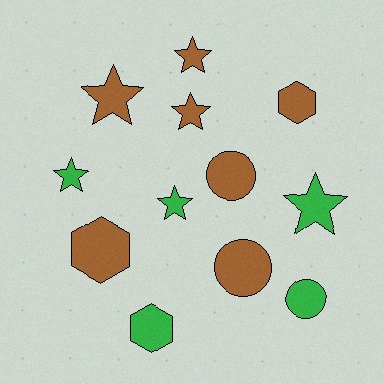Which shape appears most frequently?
Star, with 6 objects.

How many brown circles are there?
There are 2 brown circles.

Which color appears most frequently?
Brown, with 7 objects.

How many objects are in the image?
There are 12 objects.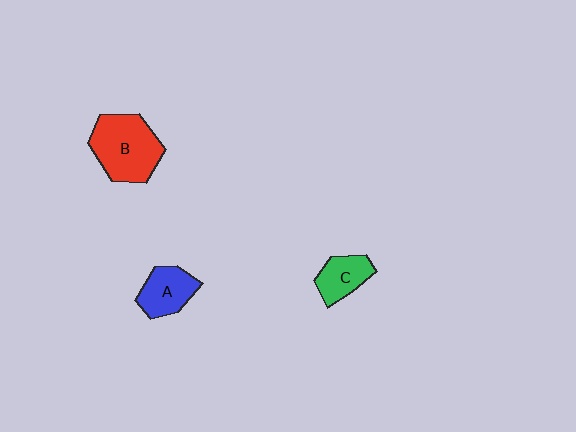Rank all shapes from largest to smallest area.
From largest to smallest: B (red), A (blue), C (green).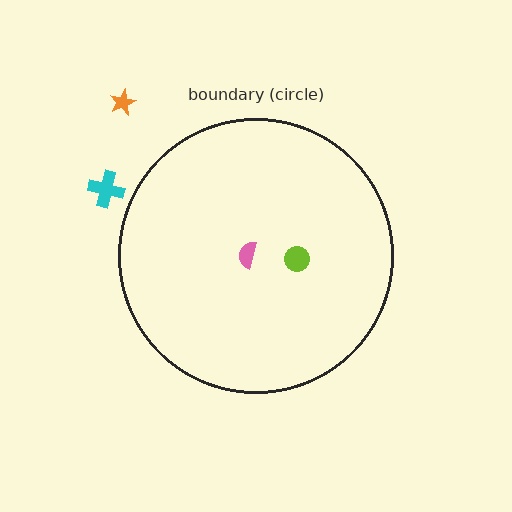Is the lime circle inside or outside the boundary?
Inside.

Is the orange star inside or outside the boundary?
Outside.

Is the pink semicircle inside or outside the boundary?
Inside.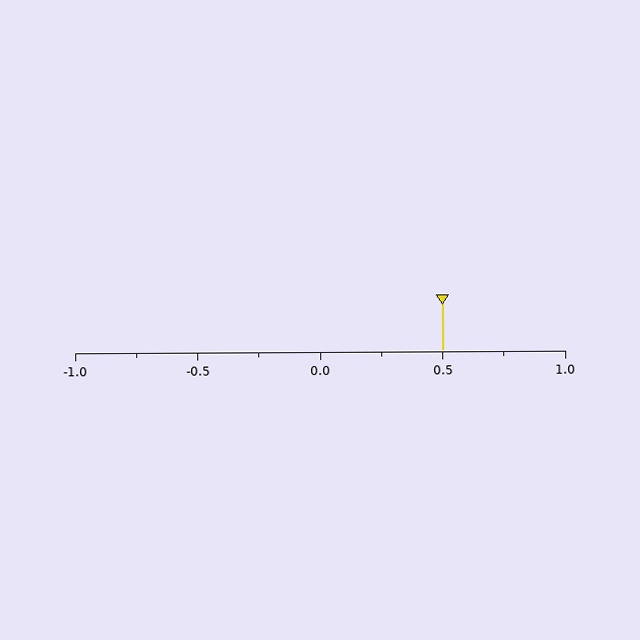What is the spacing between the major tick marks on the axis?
The major ticks are spaced 0.5 apart.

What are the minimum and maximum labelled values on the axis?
The axis runs from -1.0 to 1.0.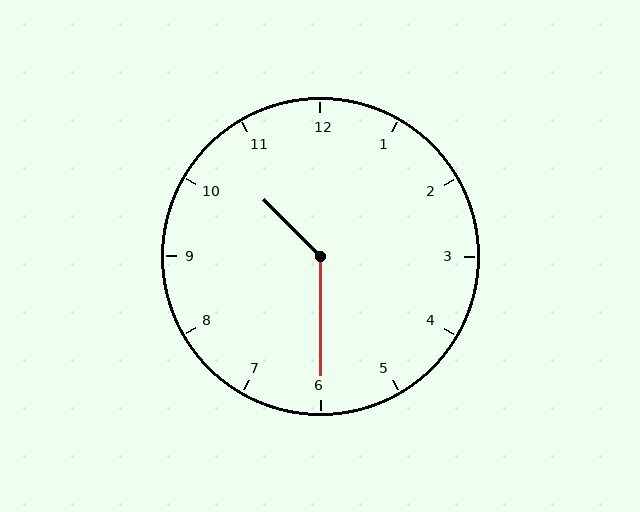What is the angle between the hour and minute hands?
Approximately 135 degrees.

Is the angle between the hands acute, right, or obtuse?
It is obtuse.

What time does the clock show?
10:30.